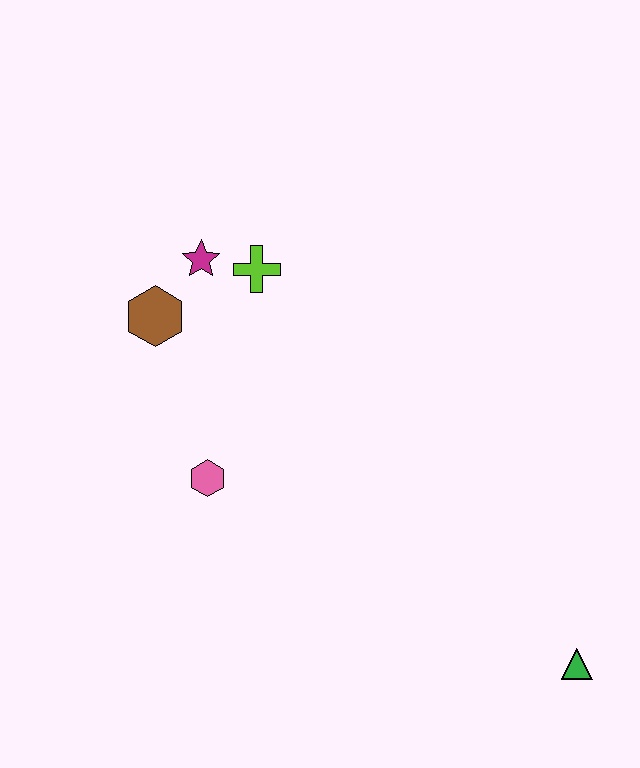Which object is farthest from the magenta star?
The green triangle is farthest from the magenta star.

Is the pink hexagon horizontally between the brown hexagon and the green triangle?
Yes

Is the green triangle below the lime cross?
Yes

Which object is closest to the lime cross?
The magenta star is closest to the lime cross.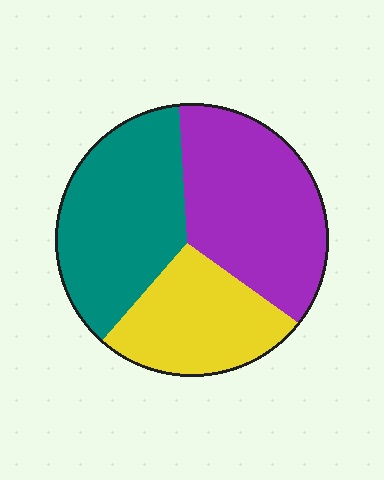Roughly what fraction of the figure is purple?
Purple takes up about three eighths (3/8) of the figure.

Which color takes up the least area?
Yellow, at roughly 25%.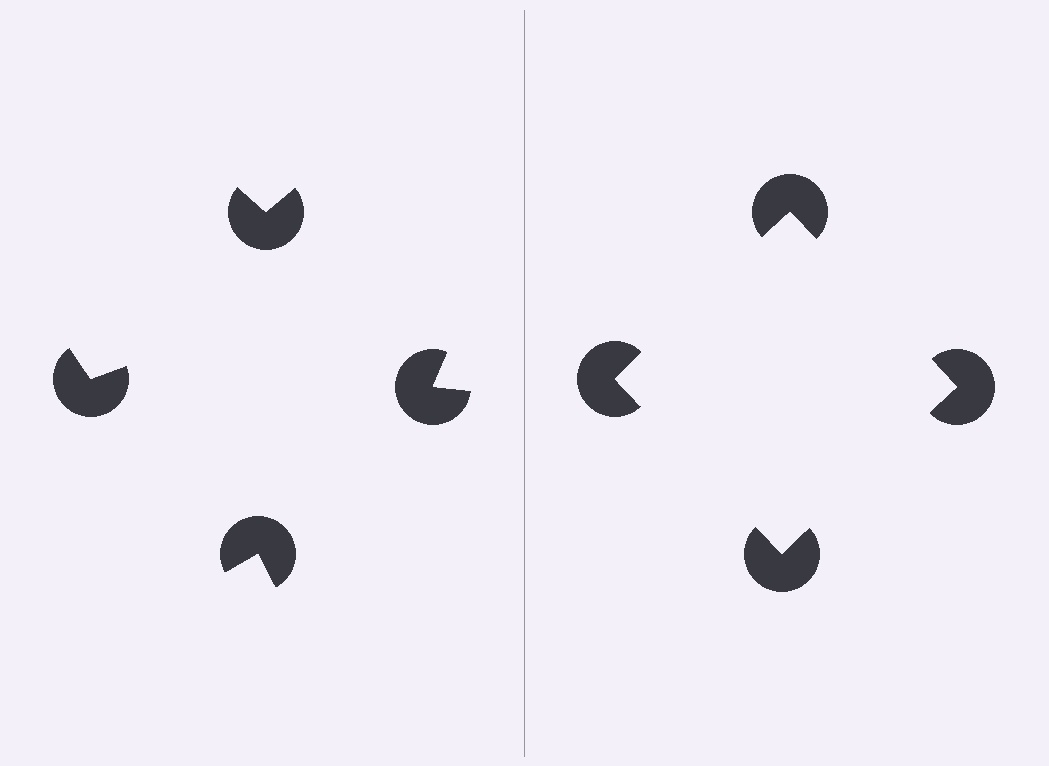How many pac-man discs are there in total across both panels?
8 — 4 on each side.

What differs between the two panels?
The pac-man discs are positioned identically on both sides; only the wedge orientations differ. On the right they align to a square; on the left they are misaligned.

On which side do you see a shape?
An illusory square appears on the right side. On the left side the wedge cuts are rotated, so no coherent shape forms.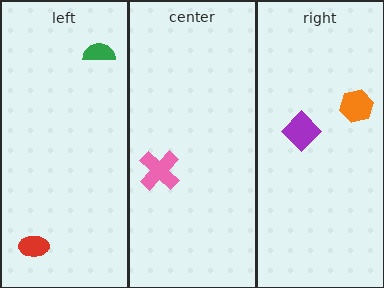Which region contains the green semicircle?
The left region.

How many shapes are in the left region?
2.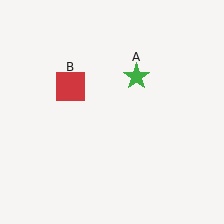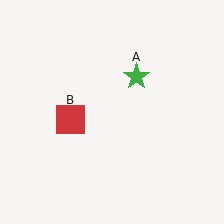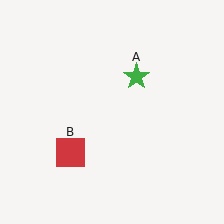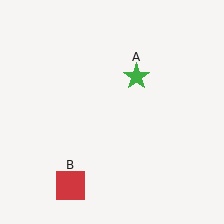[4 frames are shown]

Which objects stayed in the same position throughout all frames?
Green star (object A) remained stationary.